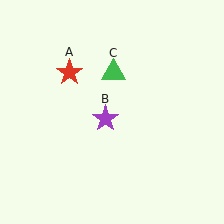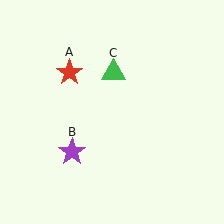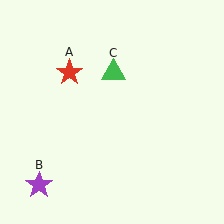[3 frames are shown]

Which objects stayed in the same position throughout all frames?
Red star (object A) and green triangle (object C) remained stationary.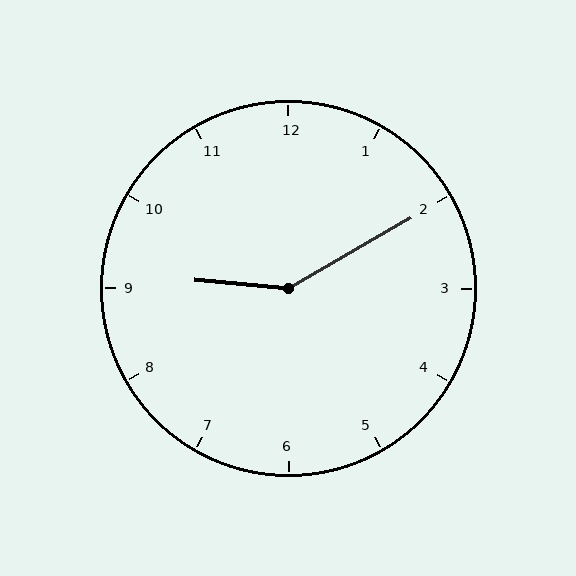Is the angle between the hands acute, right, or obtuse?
It is obtuse.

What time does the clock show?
9:10.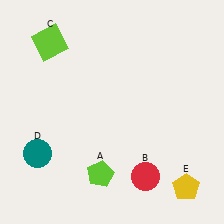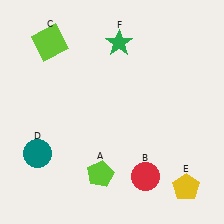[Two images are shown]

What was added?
A green star (F) was added in Image 2.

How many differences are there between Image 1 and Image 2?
There is 1 difference between the two images.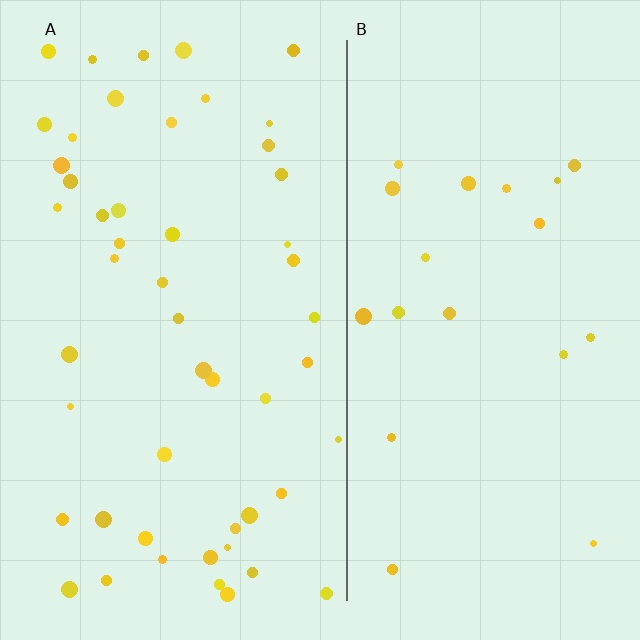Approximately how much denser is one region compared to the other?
Approximately 2.5× — region A over region B.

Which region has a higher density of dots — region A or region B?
A (the left).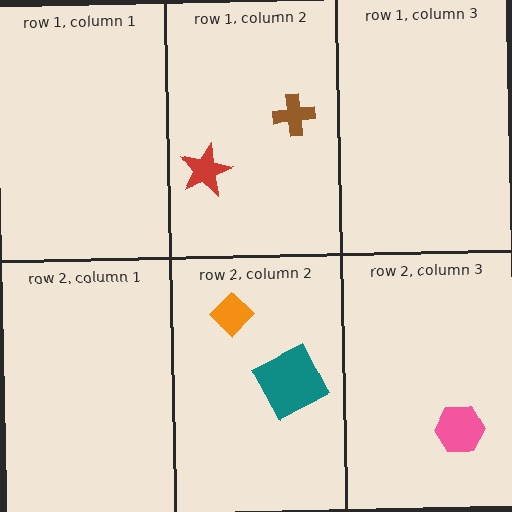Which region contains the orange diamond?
The row 2, column 2 region.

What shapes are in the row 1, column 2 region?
The brown cross, the red star.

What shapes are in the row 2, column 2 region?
The teal square, the orange diamond.